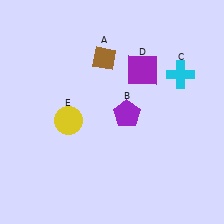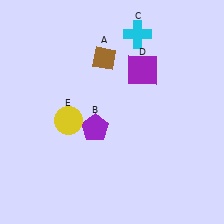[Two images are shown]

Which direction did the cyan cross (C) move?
The cyan cross (C) moved left.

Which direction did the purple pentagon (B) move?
The purple pentagon (B) moved left.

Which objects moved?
The objects that moved are: the purple pentagon (B), the cyan cross (C).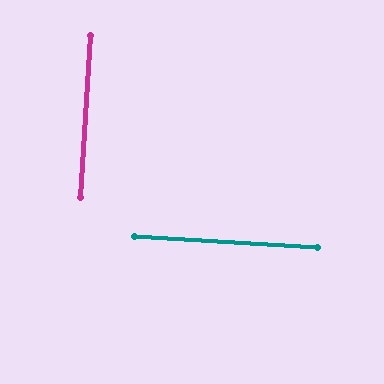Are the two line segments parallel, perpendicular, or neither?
Perpendicular — they meet at approximately 90°.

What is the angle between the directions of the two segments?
Approximately 90 degrees.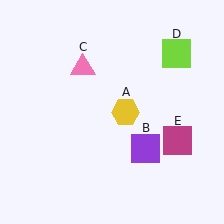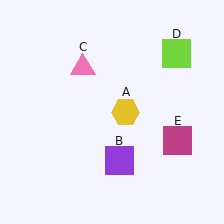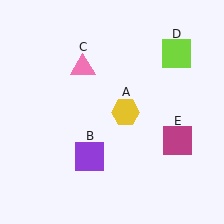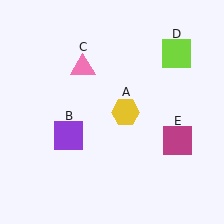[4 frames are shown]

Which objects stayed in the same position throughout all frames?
Yellow hexagon (object A) and pink triangle (object C) and lime square (object D) and magenta square (object E) remained stationary.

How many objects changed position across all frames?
1 object changed position: purple square (object B).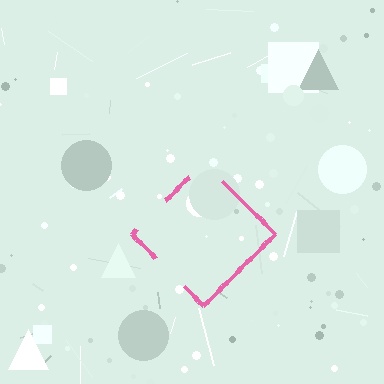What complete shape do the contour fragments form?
The contour fragments form a diamond.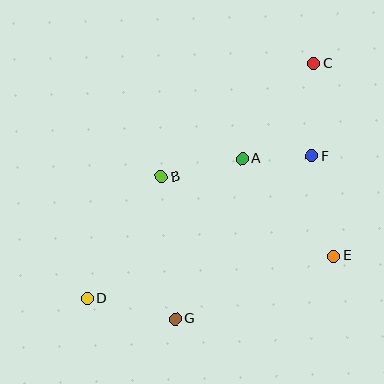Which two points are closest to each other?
Points A and F are closest to each other.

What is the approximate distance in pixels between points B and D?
The distance between B and D is approximately 142 pixels.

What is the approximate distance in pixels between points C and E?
The distance between C and E is approximately 193 pixels.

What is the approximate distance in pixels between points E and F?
The distance between E and F is approximately 102 pixels.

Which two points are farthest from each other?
Points C and D are farthest from each other.